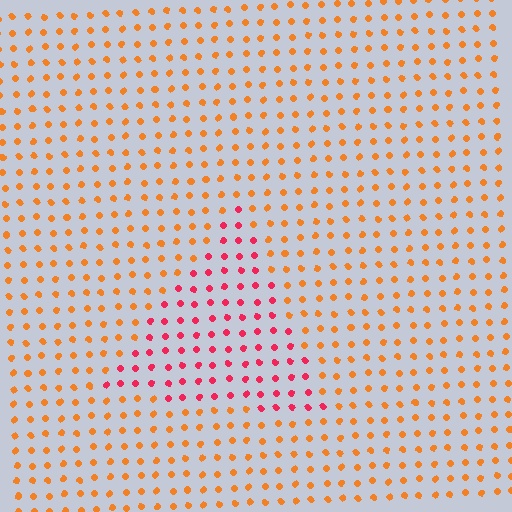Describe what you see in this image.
The image is filled with small orange elements in a uniform arrangement. A triangle-shaped region is visible where the elements are tinted to a slightly different hue, forming a subtle color boundary.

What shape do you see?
I see a triangle.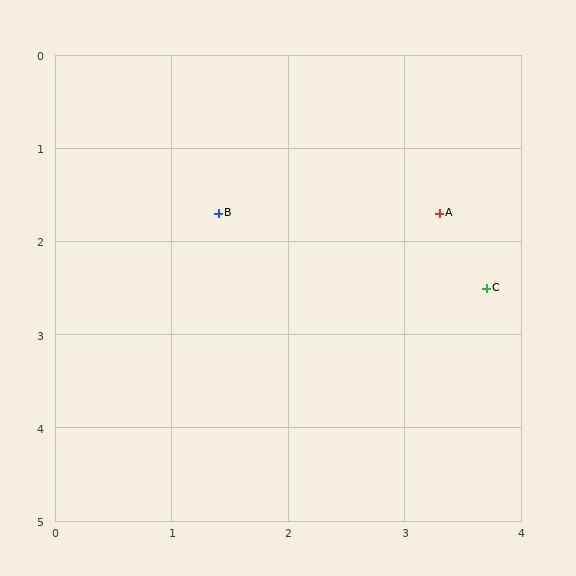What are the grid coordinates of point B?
Point B is at approximately (1.4, 1.7).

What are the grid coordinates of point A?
Point A is at approximately (3.3, 1.7).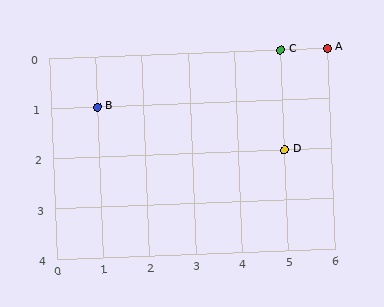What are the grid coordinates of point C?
Point C is at grid coordinates (5, 0).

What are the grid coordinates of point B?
Point B is at grid coordinates (1, 1).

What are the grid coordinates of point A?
Point A is at grid coordinates (6, 0).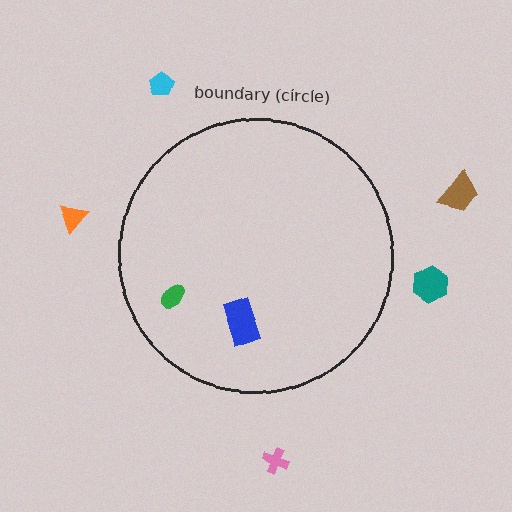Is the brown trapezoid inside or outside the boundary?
Outside.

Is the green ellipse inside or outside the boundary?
Inside.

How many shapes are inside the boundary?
2 inside, 5 outside.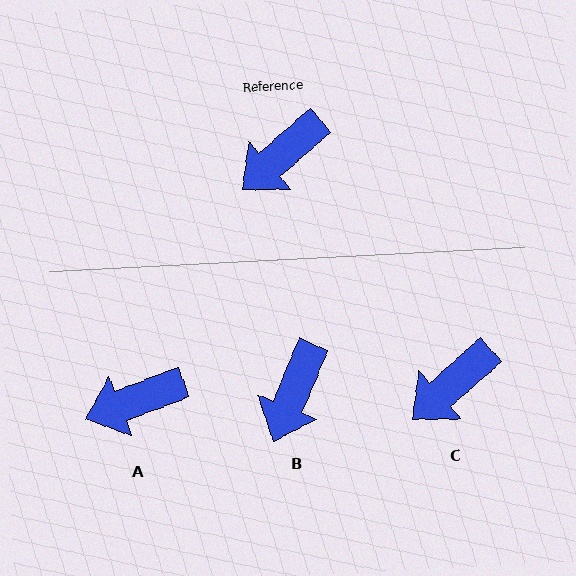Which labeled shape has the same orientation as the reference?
C.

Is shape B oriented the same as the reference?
No, it is off by about 26 degrees.